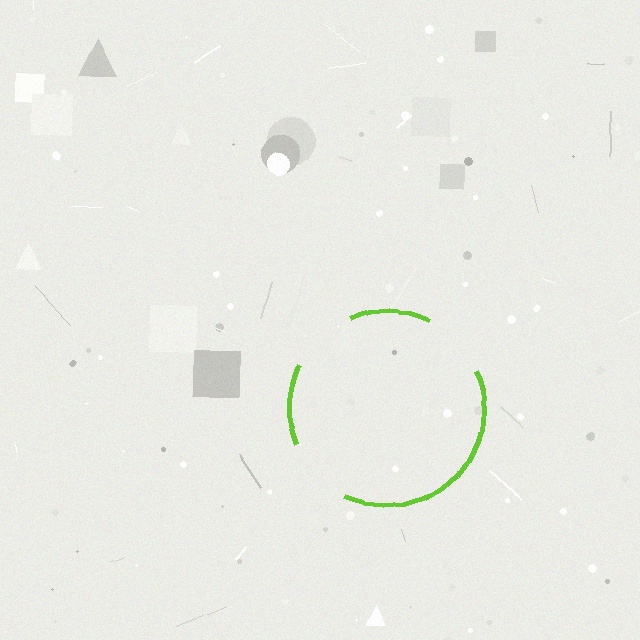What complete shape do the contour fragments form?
The contour fragments form a circle.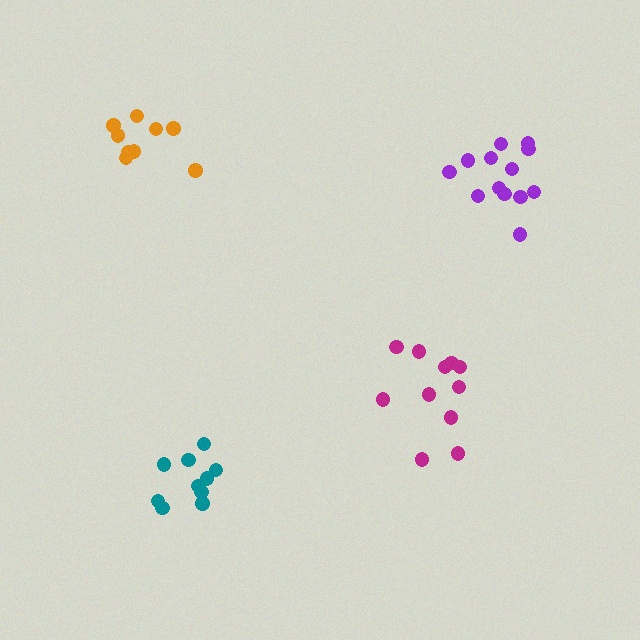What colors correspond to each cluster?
The clusters are colored: teal, purple, magenta, orange.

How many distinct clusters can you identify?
There are 4 distinct clusters.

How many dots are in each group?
Group 1: 10 dots, Group 2: 13 dots, Group 3: 11 dots, Group 4: 9 dots (43 total).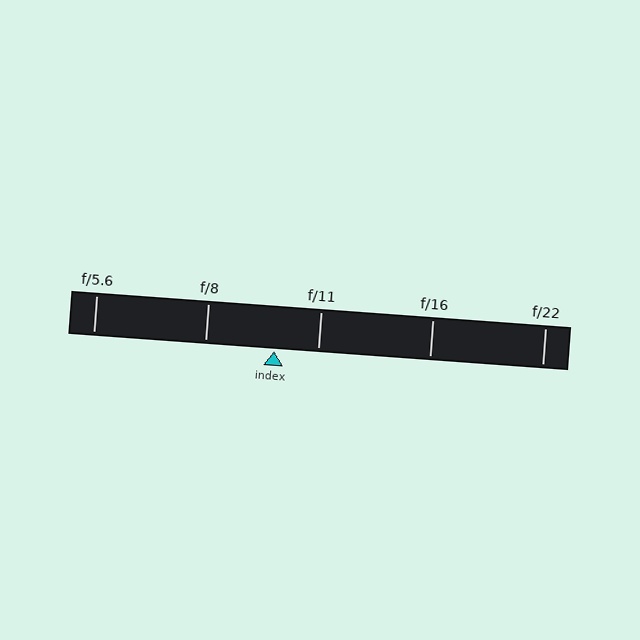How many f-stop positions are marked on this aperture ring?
There are 5 f-stop positions marked.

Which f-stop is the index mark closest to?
The index mark is closest to f/11.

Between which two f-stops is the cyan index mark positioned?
The index mark is between f/8 and f/11.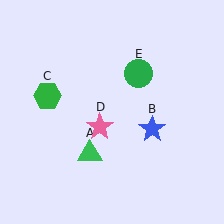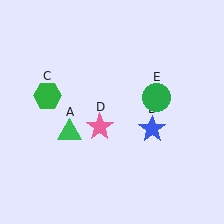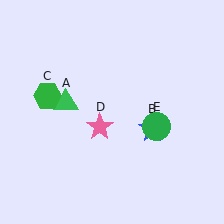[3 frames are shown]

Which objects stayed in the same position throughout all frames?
Blue star (object B) and green hexagon (object C) and pink star (object D) remained stationary.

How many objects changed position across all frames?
2 objects changed position: green triangle (object A), green circle (object E).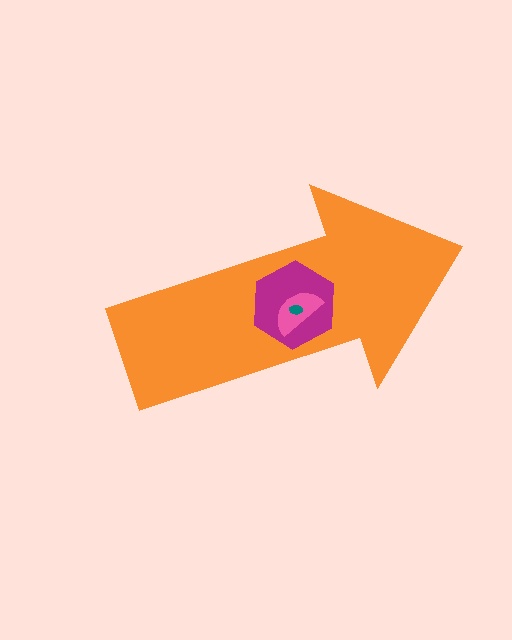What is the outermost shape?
The orange arrow.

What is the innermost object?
The teal ellipse.